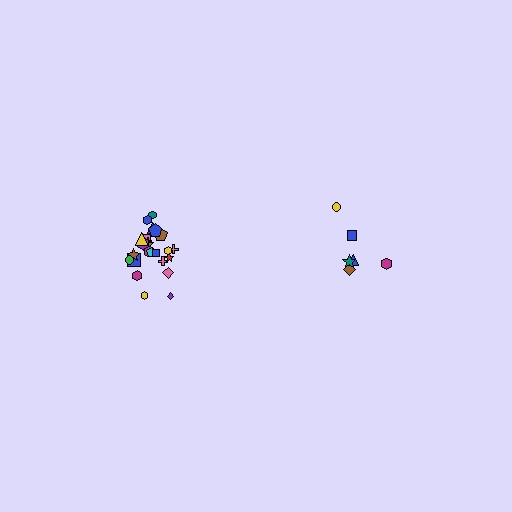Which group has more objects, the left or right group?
The left group.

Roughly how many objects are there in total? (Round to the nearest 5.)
Roughly 30 objects in total.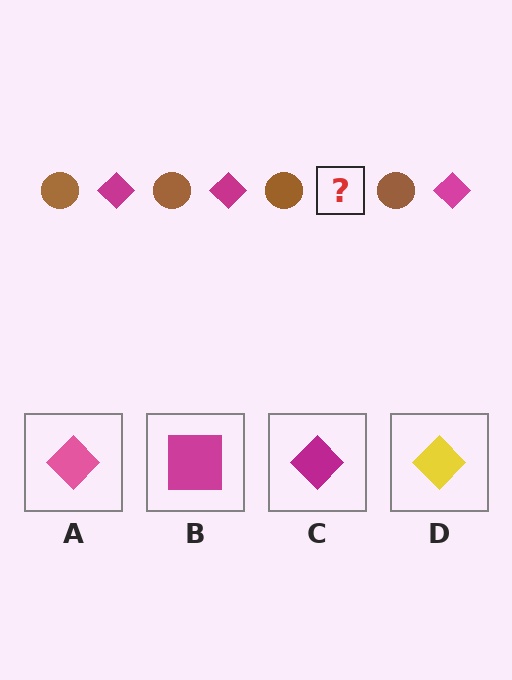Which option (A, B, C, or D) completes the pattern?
C.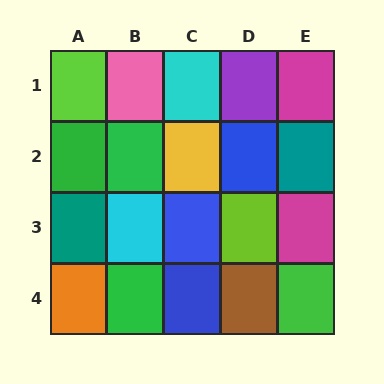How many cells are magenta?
2 cells are magenta.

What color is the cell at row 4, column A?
Orange.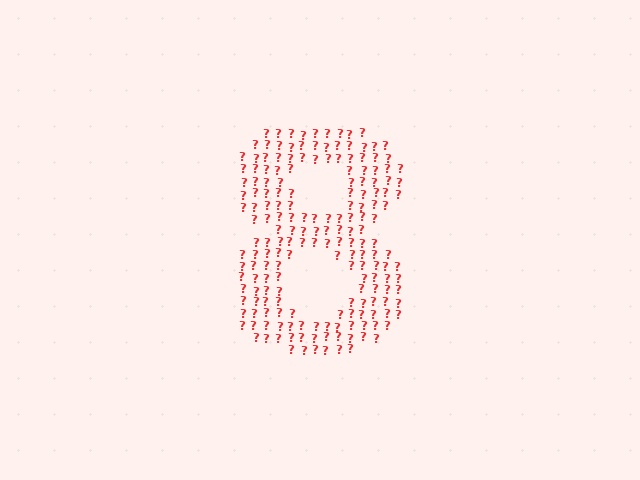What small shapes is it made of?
It is made of small question marks.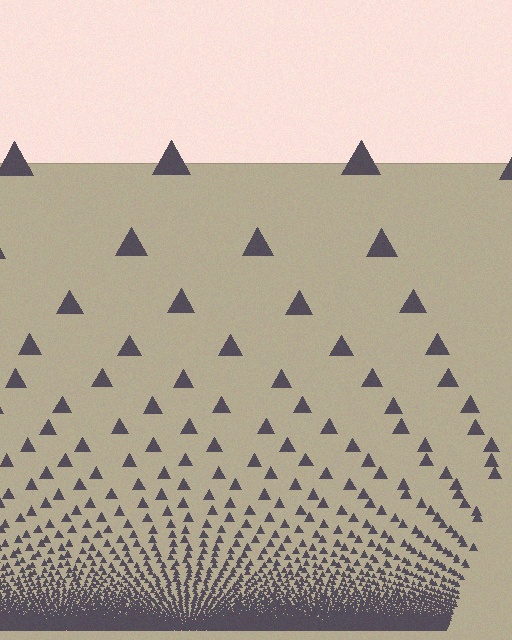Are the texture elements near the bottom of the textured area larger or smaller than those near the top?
Smaller. The gradient is inverted — elements near the bottom are smaller and denser.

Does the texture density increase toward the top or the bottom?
Density increases toward the bottom.